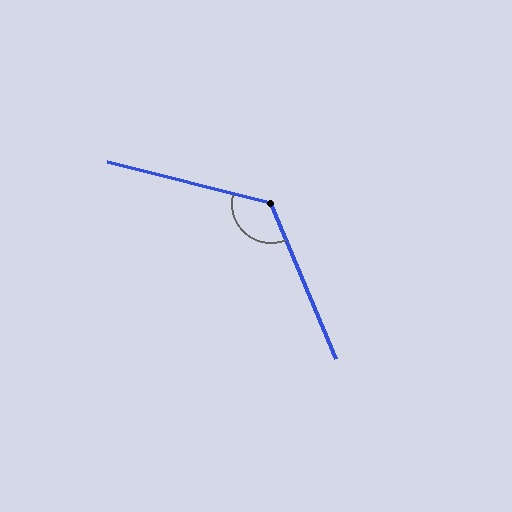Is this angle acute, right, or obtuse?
It is obtuse.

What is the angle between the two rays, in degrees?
Approximately 127 degrees.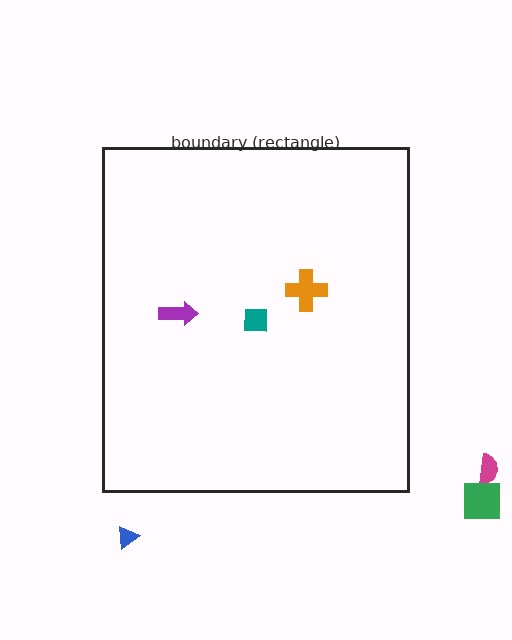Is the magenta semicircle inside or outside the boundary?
Outside.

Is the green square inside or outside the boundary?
Outside.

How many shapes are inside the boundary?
3 inside, 3 outside.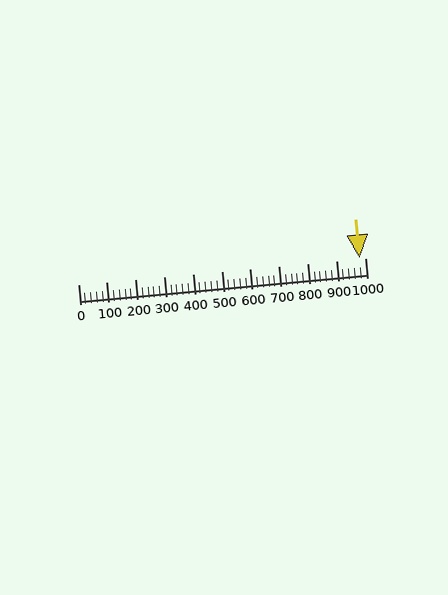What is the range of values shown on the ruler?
The ruler shows values from 0 to 1000.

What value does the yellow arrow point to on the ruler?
The yellow arrow points to approximately 979.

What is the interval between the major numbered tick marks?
The major tick marks are spaced 100 units apart.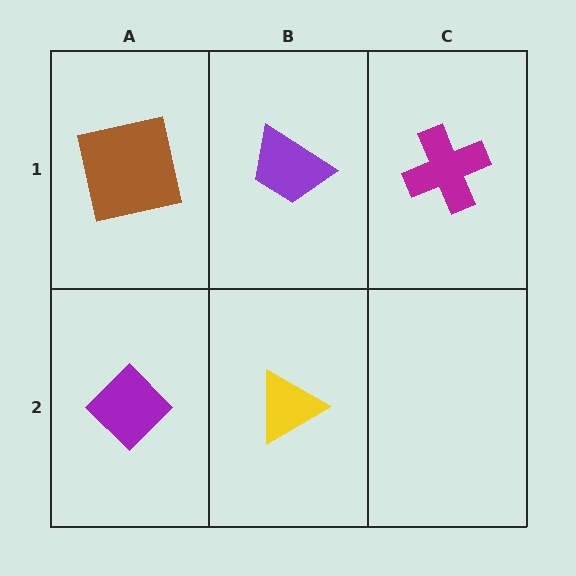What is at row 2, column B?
A yellow triangle.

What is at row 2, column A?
A purple diamond.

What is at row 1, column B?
A purple trapezoid.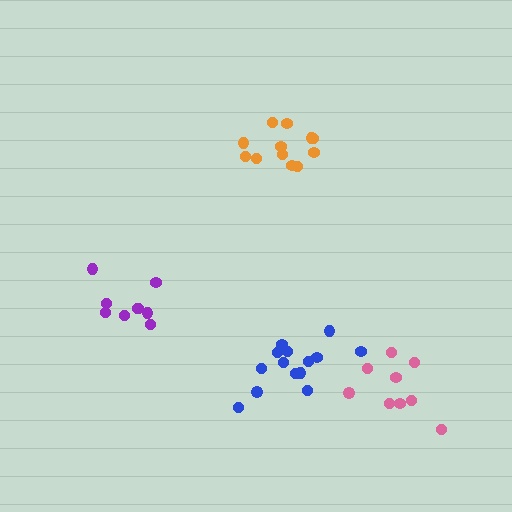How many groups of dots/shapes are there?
There are 4 groups.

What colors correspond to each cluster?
The clusters are colored: orange, blue, purple, pink.